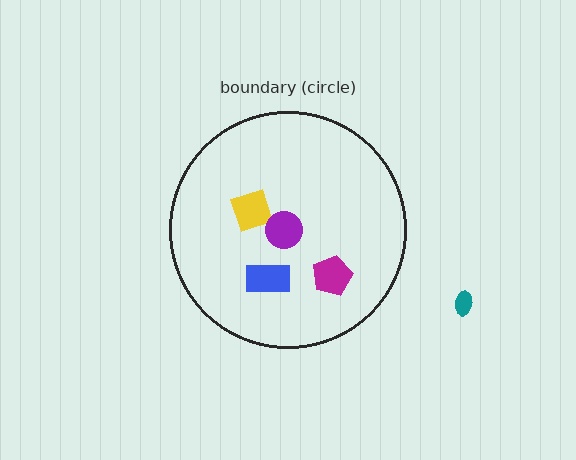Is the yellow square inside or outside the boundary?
Inside.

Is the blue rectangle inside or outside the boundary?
Inside.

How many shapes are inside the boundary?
4 inside, 1 outside.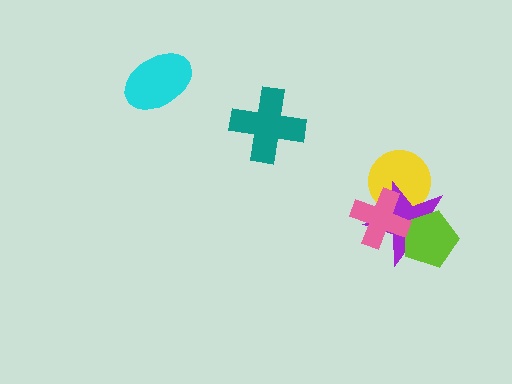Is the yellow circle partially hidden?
Yes, it is partially covered by another shape.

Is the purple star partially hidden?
Yes, it is partially covered by another shape.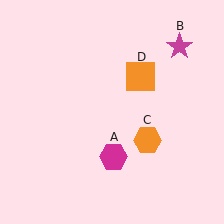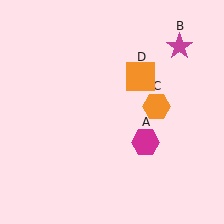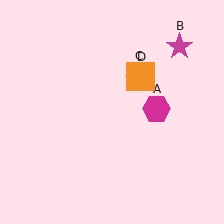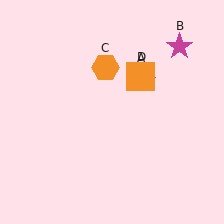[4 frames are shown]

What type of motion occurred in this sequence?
The magenta hexagon (object A), orange hexagon (object C) rotated counterclockwise around the center of the scene.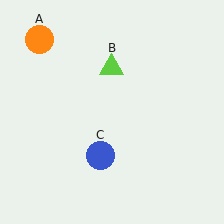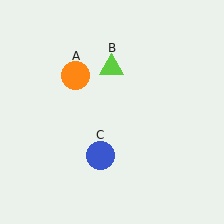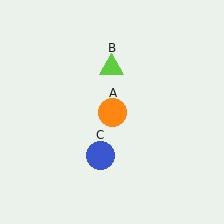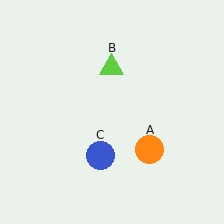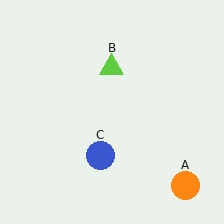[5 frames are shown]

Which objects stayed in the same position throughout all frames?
Lime triangle (object B) and blue circle (object C) remained stationary.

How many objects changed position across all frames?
1 object changed position: orange circle (object A).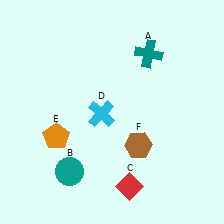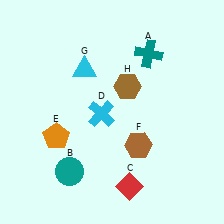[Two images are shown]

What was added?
A cyan triangle (G), a brown hexagon (H) were added in Image 2.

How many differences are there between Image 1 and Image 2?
There are 2 differences between the two images.